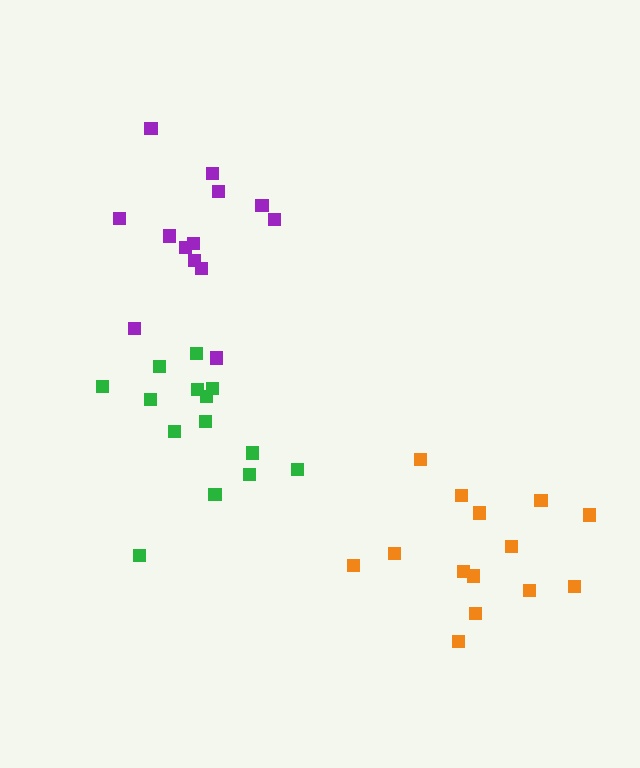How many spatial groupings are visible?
There are 3 spatial groupings.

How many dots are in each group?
Group 1: 13 dots, Group 2: 14 dots, Group 3: 14 dots (41 total).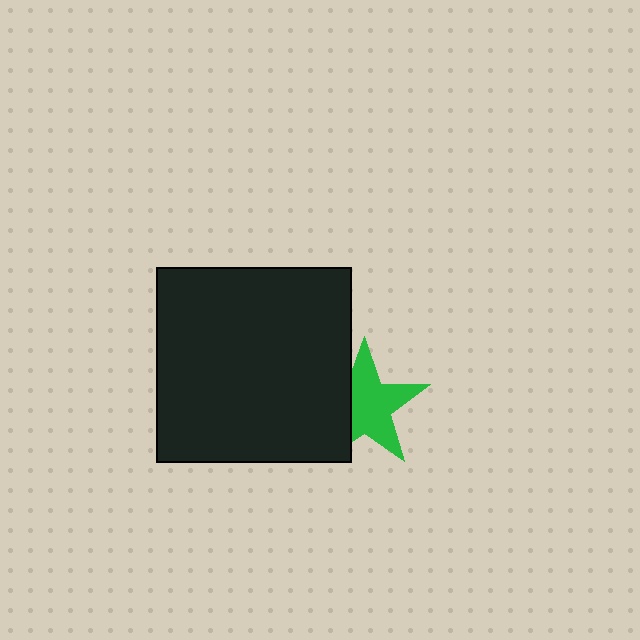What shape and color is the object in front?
The object in front is a black square.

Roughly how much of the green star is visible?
Most of it is visible (roughly 68%).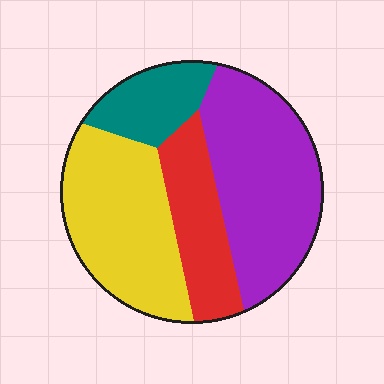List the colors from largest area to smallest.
From largest to smallest: purple, yellow, red, teal.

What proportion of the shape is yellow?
Yellow covers 32% of the shape.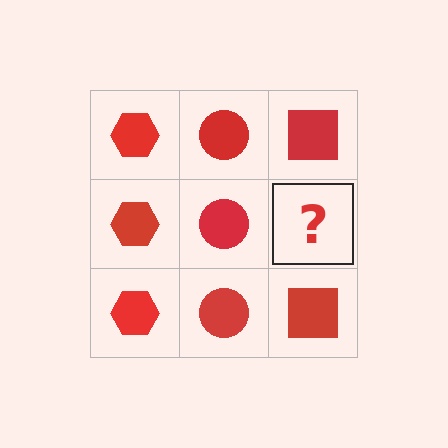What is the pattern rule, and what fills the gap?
The rule is that each column has a consistent shape. The gap should be filled with a red square.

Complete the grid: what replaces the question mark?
The question mark should be replaced with a red square.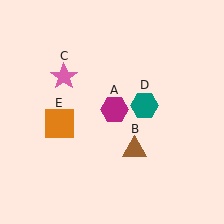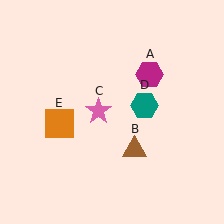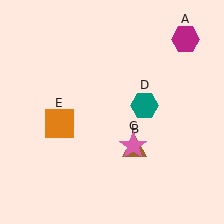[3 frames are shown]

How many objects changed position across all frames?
2 objects changed position: magenta hexagon (object A), pink star (object C).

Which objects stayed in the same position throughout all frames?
Brown triangle (object B) and teal hexagon (object D) and orange square (object E) remained stationary.